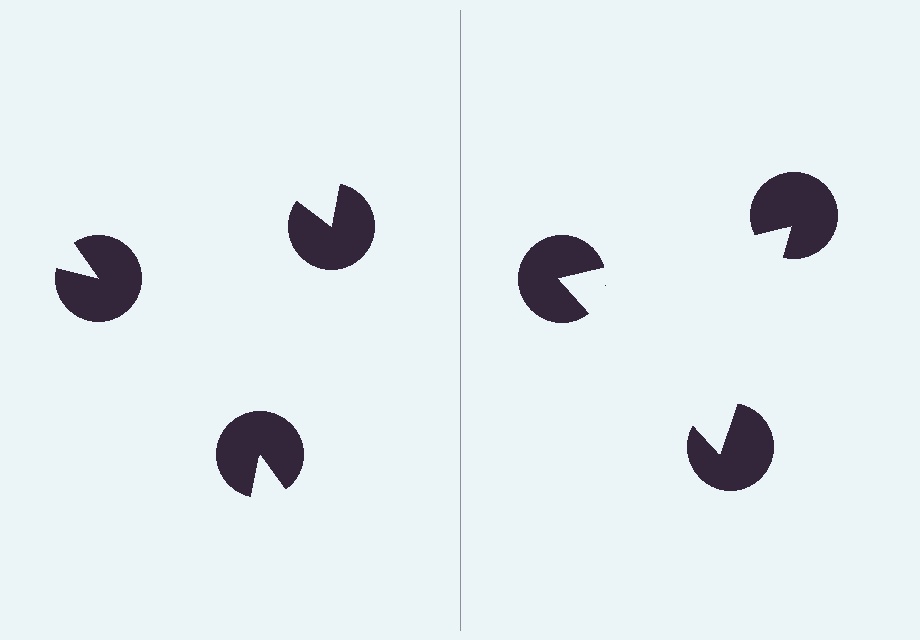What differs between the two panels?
The pac-man discs are positioned identically on both sides; only the wedge orientations differ. On the right they align to a triangle; on the left they are misaligned.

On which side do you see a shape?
An illusory triangle appears on the right side. On the left side the wedge cuts are rotated, so no coherent shape forms.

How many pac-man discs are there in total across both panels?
6 — 3 on each side.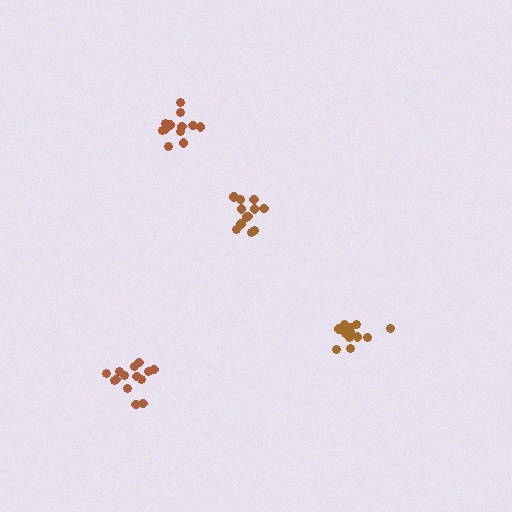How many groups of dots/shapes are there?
There are 4 groups.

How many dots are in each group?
Group 1: 12 dots, Group 2: 14 dots, Group 3: 14 dots, Group 4: 12 dots (52 total).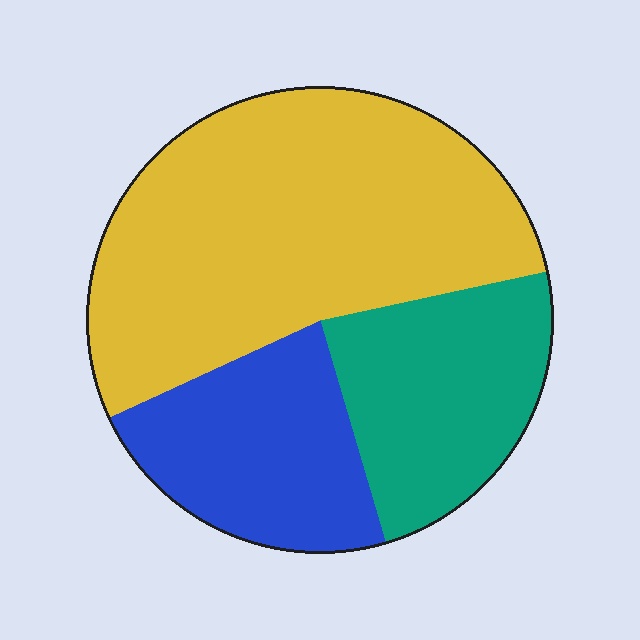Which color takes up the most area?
Yellow, at roughly 55%.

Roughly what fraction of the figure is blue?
Blue covers 23% of the figure.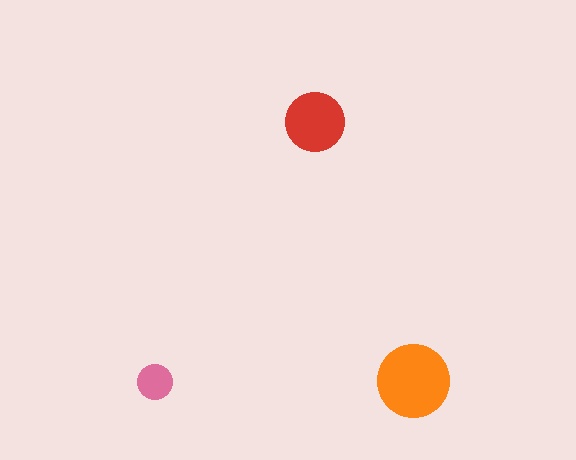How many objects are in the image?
There are 3 objects in the image.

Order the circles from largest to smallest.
the orange one, the red one, the pink one.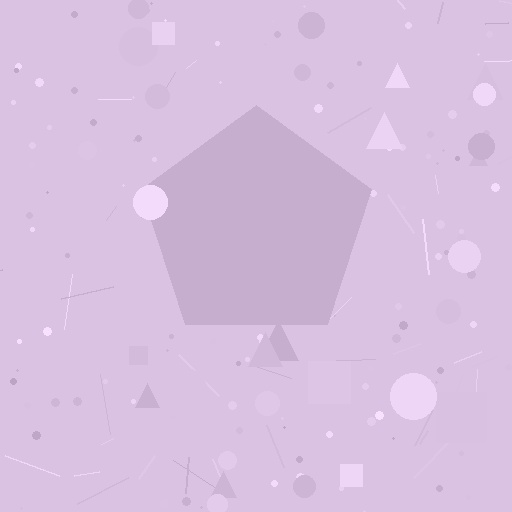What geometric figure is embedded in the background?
A pentagon is embedded in the background.